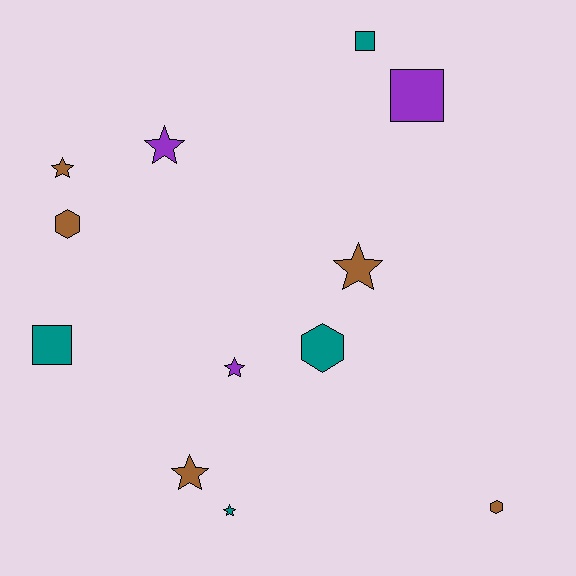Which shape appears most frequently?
Star, with 6 objects.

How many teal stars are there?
There is 1 teal star.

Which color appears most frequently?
Brown, with 5 objects.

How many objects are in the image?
There are 12 objects.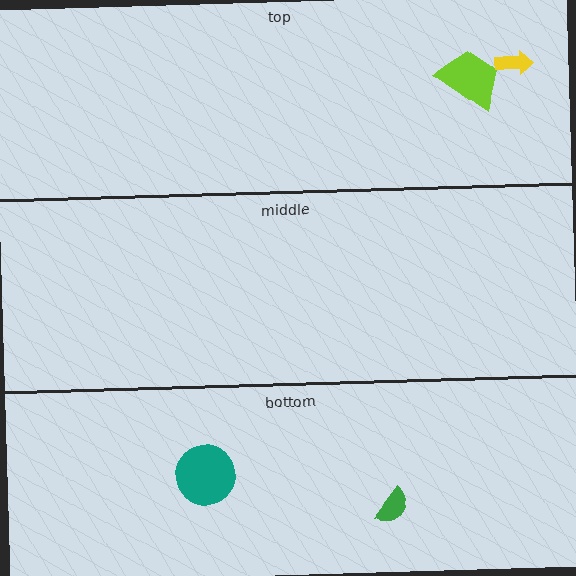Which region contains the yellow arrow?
The top region.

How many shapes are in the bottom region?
2.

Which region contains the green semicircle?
The bottom region.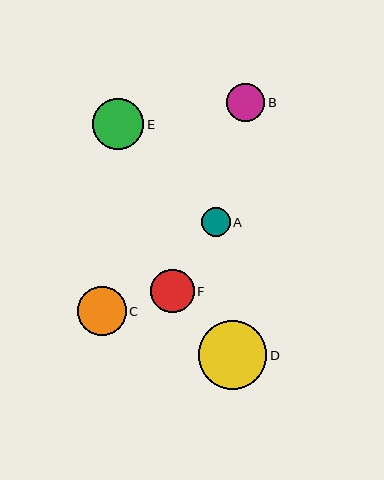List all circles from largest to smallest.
From largest to smallest: D, E, C, F, B, A.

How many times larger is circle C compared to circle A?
Circle C is approximately 1.7 times the size of circle A.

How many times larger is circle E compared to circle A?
Circle E is approximately 1.8 times the size of circle A.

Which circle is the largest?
Circle D is the largest with a size of approximately 69 pixels.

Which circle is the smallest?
Circle A is the smallest with a size of approximately 29 pixels.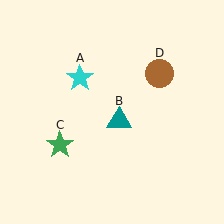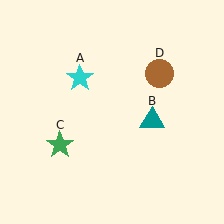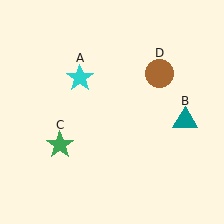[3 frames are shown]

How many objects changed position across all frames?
1 object changed position: teal triangle (object B).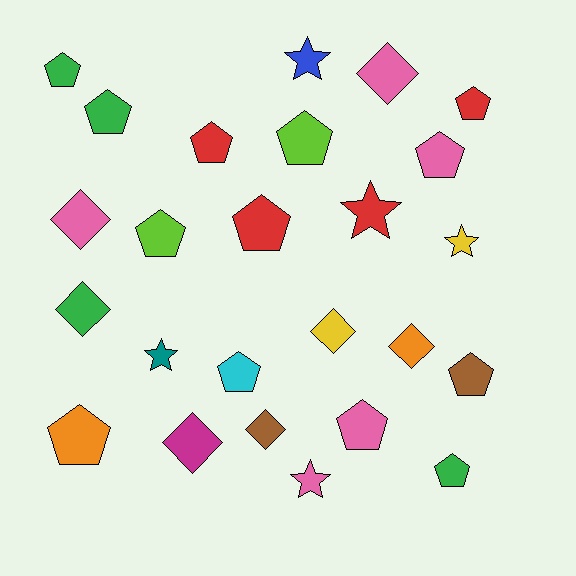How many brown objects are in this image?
There are 2 brown objects.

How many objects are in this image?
There are 25 objects.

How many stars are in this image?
There are 5 stars.